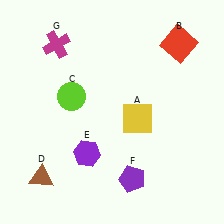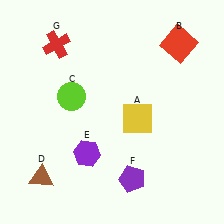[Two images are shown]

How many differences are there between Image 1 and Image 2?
There is 1 difference between the two images.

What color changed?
The cross (G) changed from magenta in Image 1 to red in Image 2.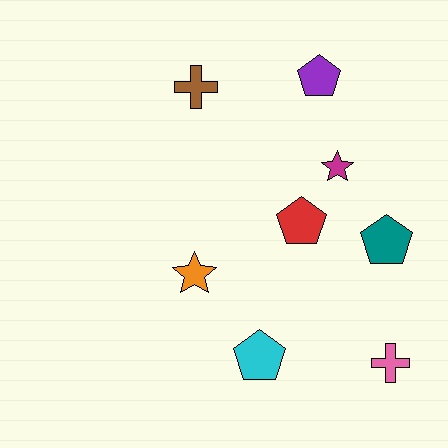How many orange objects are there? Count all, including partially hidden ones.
There is 1 orange object.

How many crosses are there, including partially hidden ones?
There are 2 crosses.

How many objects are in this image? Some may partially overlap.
There are 8 objects.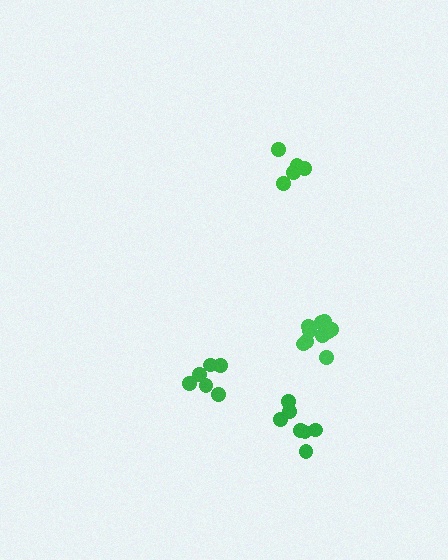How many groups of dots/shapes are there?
There are 4 groups.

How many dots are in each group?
Group 1: 6 dots, Group 2: 7 dots, Group 3: 11 dots, Group 4: 6 dots (30 total).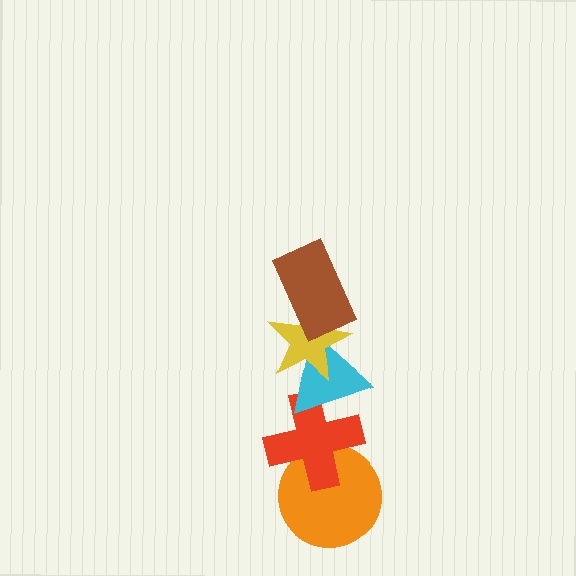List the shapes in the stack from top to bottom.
From top to bottom: the brown rectangle, the yellow star, the cyan triangle, the red cross, the orange circle.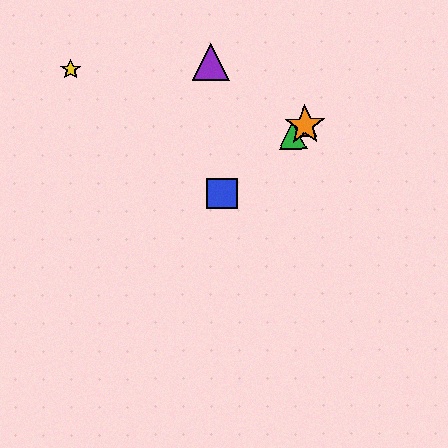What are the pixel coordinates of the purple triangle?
The purple triangle is at (211, 62).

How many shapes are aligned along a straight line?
4 shapes (the red triangle, the blue square, the green triangle, the orange star) are aligned along a straight line.